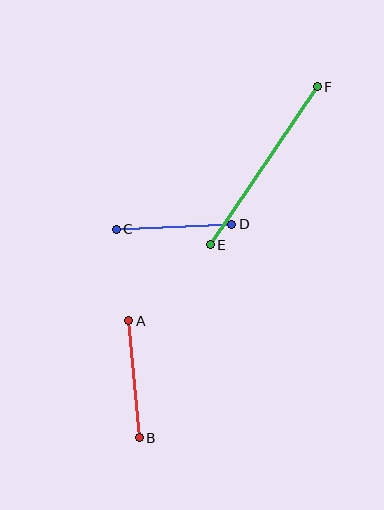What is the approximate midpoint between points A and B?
The midpoint is at approximately (134, 379) pixels.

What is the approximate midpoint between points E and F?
The midpoint is at approximately (264, 166) pixels.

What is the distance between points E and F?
The distance is approximately 191 pixels.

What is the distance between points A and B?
The distance is approximately 117 pixels.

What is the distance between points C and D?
The distance is approximately 116 pixels.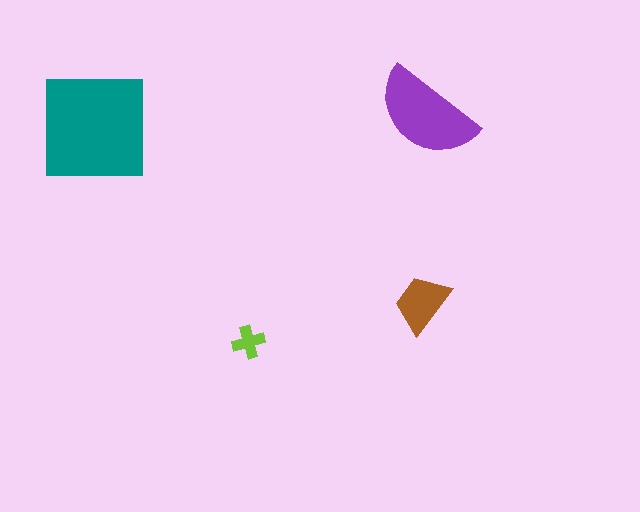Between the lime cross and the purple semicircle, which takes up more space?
The purple semicircle.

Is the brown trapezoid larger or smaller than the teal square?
Smaller.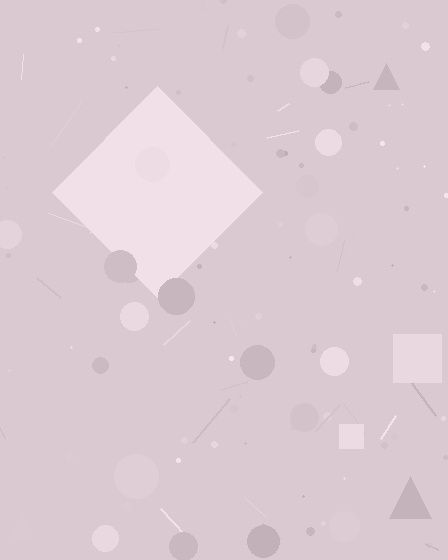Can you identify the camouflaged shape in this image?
The camouflaged shape is a diamond.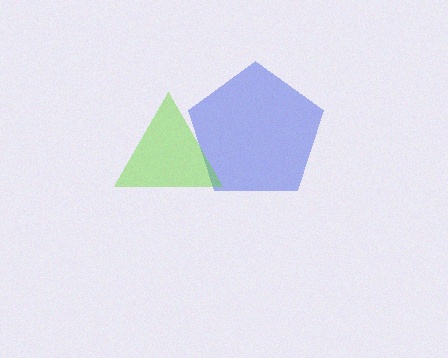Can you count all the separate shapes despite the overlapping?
Yes, there are 2 separate shapes.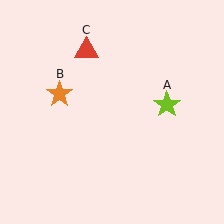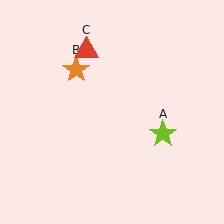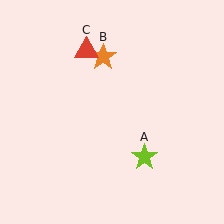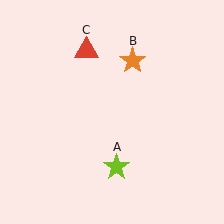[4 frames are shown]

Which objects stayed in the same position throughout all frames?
Red triangle (object C) remained stationary.